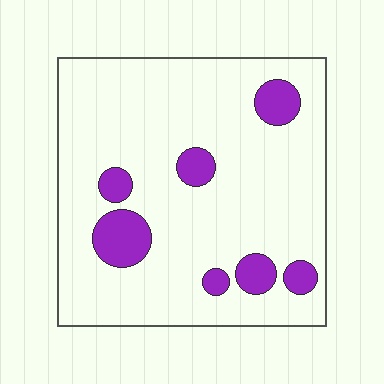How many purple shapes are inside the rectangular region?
7.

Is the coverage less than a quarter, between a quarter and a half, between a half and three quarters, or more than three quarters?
Less than a quarter.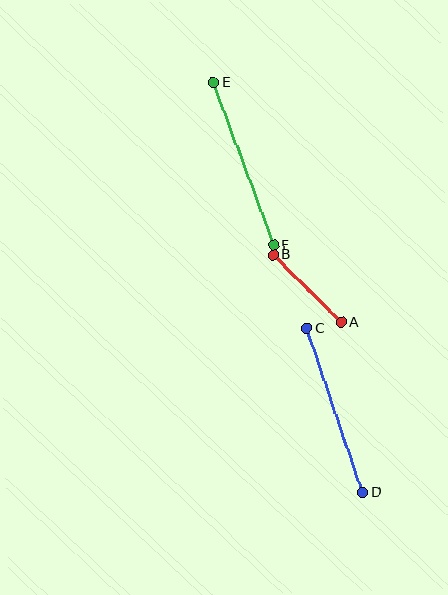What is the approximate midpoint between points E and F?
The midpoint is at approximately (243, 164) pixels.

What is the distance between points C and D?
The distance is approximately 173 pixels.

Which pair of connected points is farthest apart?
Points E and F are farthest apart.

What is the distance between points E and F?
The distance is approximately 174 pixels.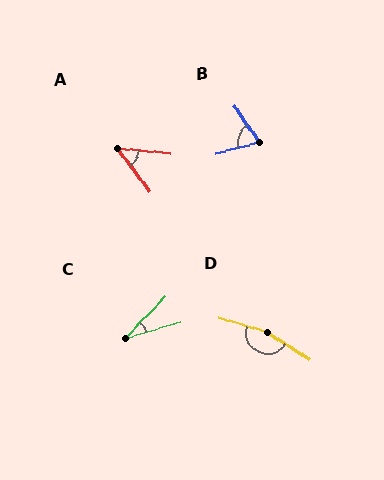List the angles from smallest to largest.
C (29°), A (47°), B (71°), D (164°).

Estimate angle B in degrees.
Approximately 71 degrees.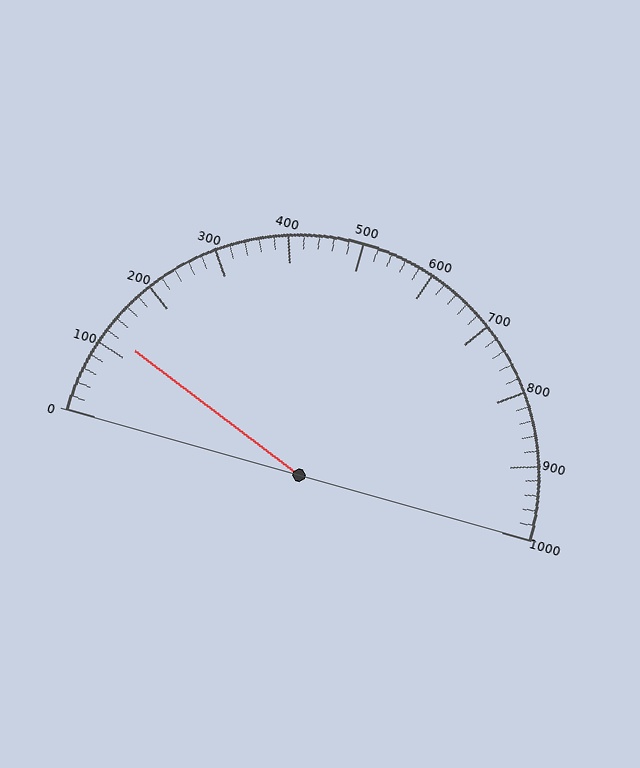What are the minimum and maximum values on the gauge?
The gauge ranges from 0 to 1000.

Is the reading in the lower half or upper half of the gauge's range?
The reading is in the lower half of the range (0 to 1000).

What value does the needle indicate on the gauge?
The needle indicates approximately 120.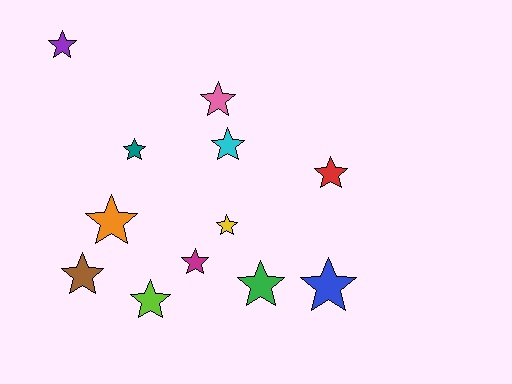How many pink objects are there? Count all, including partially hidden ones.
There is 1 pink object.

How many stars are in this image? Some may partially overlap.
There are 12 stars.